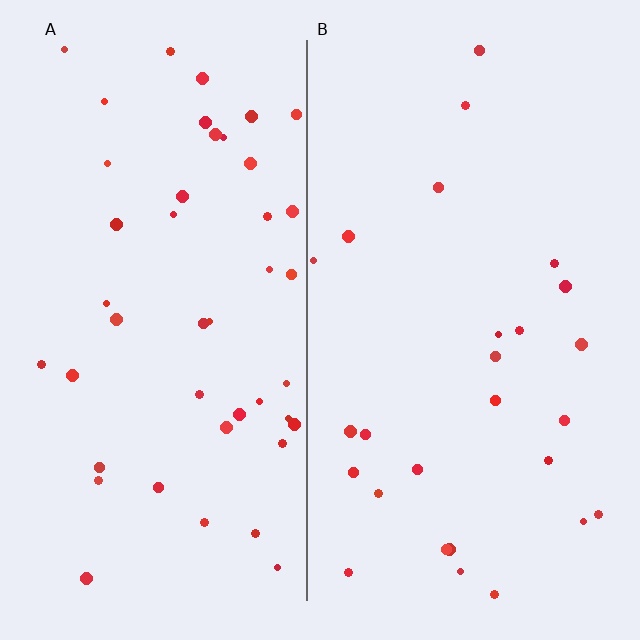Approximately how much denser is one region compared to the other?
Approximately 1.7× — region A over region B.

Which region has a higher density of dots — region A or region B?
A (the left).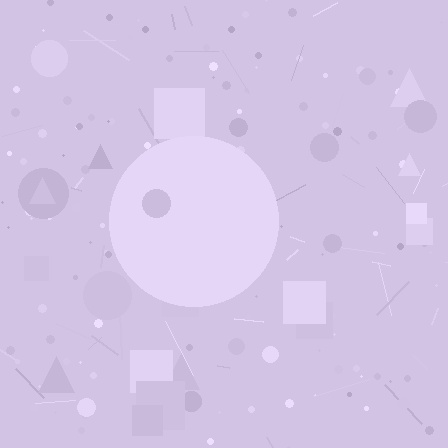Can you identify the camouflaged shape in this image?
The camouflaged shape is a circle.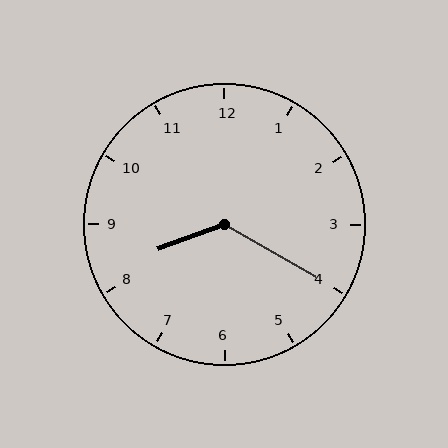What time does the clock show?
8:20.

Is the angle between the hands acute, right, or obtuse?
It is obtuse.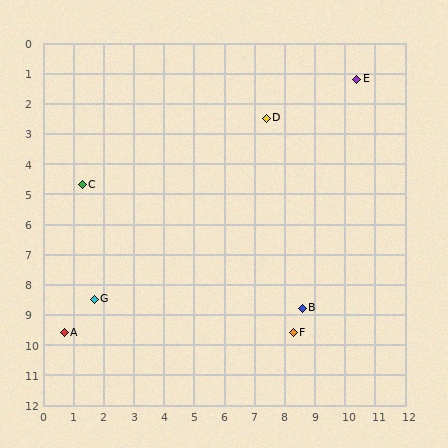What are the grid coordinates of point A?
Point A is at approximately (0.7, 9.6).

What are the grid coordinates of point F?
Point F is at approximately (8.3, 9.6).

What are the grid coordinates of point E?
Point E is at approximately (10.4, 1.2).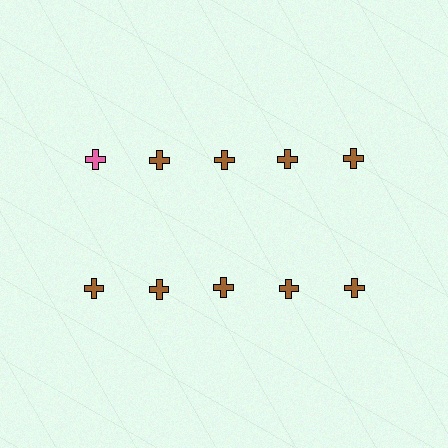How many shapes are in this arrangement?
There are 10 shapes arranged in a grid pattern.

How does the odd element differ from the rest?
It has a different color: pink instead of brown.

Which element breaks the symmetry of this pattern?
The pink cross in the top row, leftmost column breaks the symmetry. All other shapes are brown crosses.